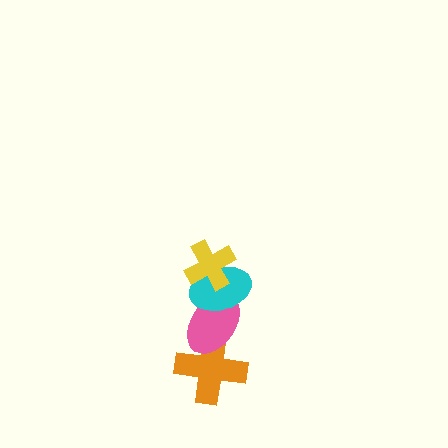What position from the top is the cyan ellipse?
The cyan ellipse is 2nd from the top.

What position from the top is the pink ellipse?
The pink ellipse is 3rd from the top.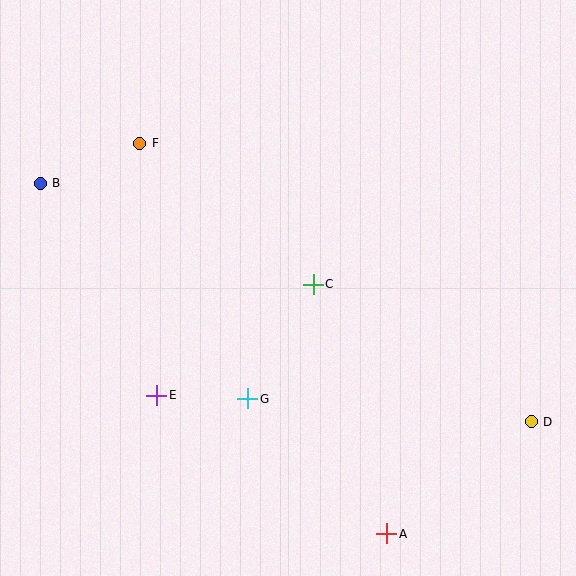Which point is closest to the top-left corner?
Point B is closest to the top-left corner.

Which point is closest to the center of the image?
Point C at (313, 284) is closest to the center.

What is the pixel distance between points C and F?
The distance between C and F is 224 pixels.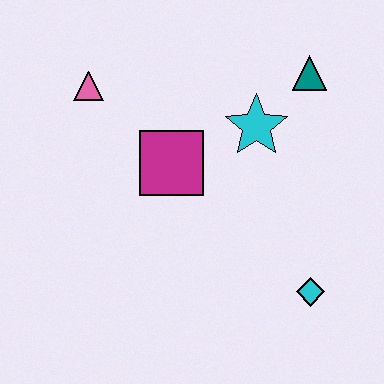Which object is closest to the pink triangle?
The magenta square is closest to the pink triangle.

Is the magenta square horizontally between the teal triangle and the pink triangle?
Yes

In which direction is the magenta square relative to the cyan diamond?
The magenta square is to the left of the cyan diamond.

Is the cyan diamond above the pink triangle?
No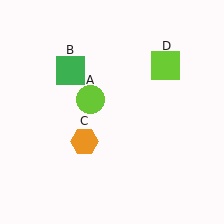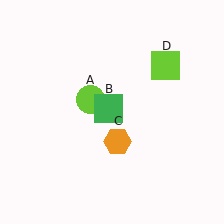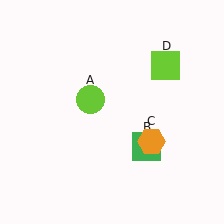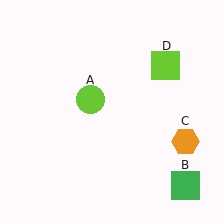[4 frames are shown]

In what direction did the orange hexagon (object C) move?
The orange hexagon (object C) moved right.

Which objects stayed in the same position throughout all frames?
Lime circle (object A) and lime square (object D) remained stationary.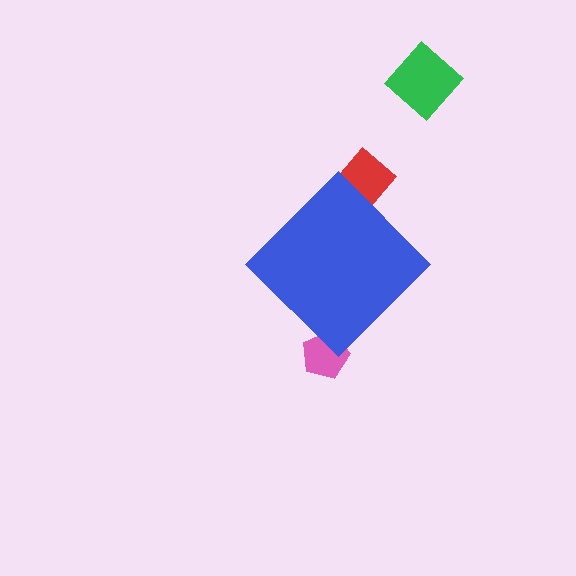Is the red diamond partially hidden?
Yes, the red diamond is partially hidden behind the blue diamond.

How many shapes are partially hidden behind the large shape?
2 shapes are partially hidden.